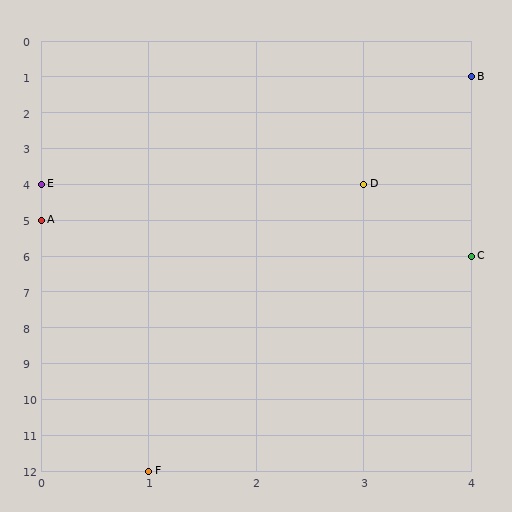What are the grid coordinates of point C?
Point C is at grid coordinates (4, 6).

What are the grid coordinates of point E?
Point E is at grid coordinates (0, 4).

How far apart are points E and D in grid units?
Points E and D are 3 columns apart.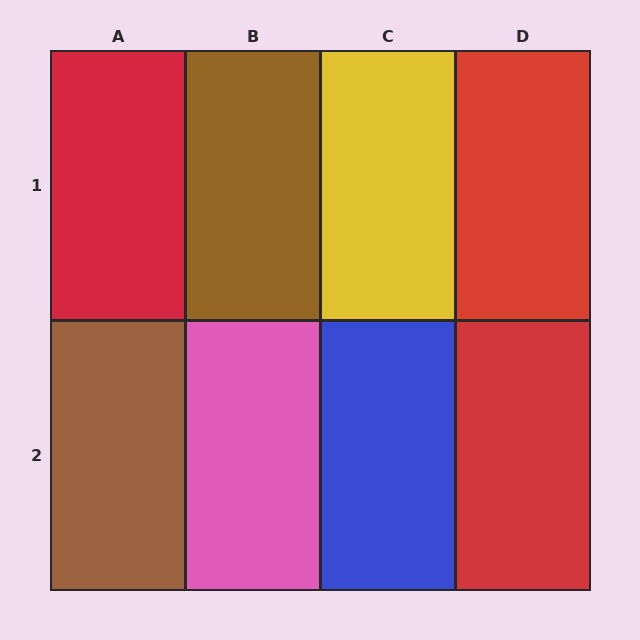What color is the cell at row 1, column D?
Red.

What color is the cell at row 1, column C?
Yellow.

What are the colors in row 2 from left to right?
Brown, pink, blue, red.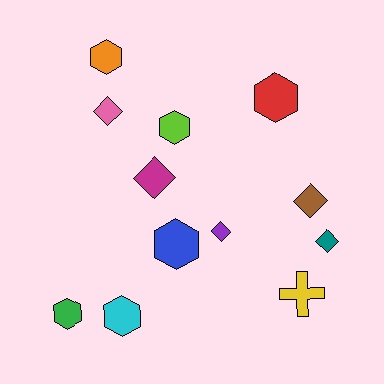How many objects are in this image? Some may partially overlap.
There are 12 objects.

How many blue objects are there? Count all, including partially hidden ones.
There is 1 blue object.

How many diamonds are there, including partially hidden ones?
There are 5 diamonds.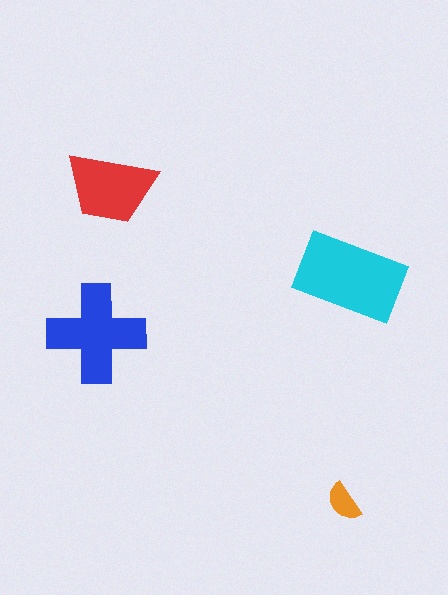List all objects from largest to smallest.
The cyan rectangle, the blue cross, the red trapezoid, the orange semicircle.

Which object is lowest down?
The orange semicircle is bottommost.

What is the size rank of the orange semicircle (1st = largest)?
4th.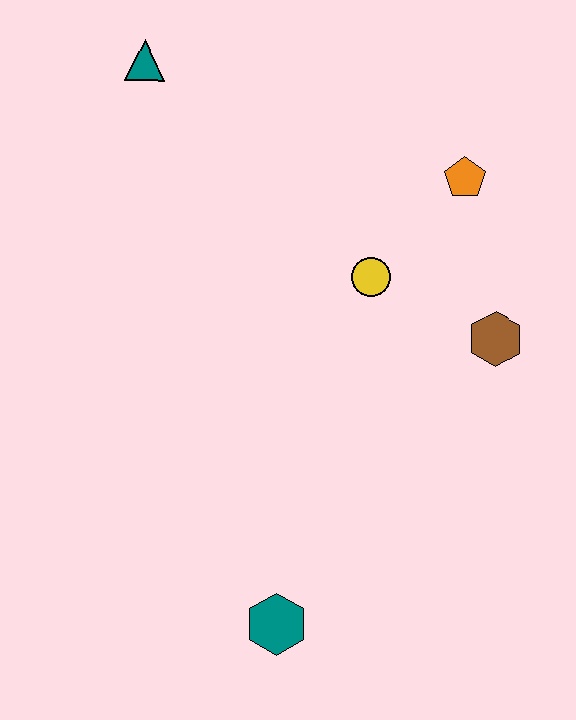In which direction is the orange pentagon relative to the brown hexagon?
The orange pentagon is above the brown hexagon.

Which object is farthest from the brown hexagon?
The teal triangle is farthest from the brown hexagon.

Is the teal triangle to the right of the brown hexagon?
No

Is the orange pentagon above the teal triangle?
No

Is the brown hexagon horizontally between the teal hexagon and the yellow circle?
No